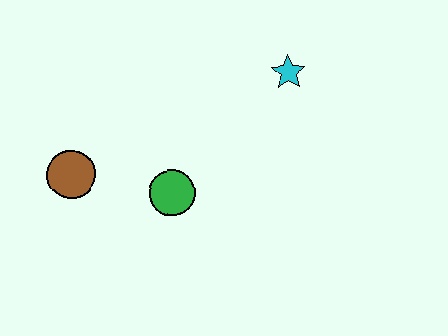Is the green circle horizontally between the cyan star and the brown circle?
Yes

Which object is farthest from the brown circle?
The cyan star is farthest from the brown circle.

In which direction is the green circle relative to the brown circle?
The green circle is to the right of the brown circle.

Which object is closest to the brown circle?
The green circle is closest to the brown circle.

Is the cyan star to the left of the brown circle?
No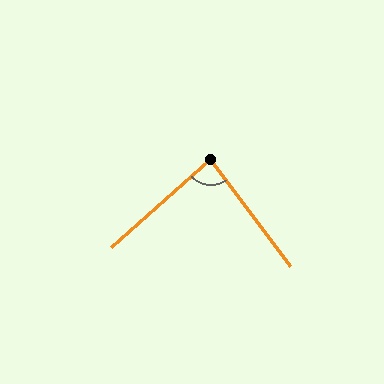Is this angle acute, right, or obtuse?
It is approximately a right angle.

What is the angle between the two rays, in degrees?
Approximately 85 degrees.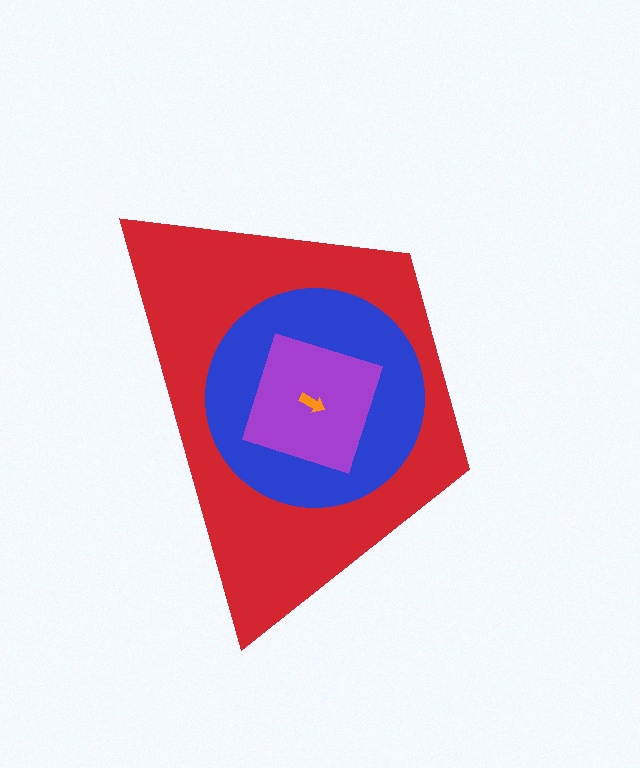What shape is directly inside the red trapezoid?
The blue circle.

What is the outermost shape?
The red trapezoid.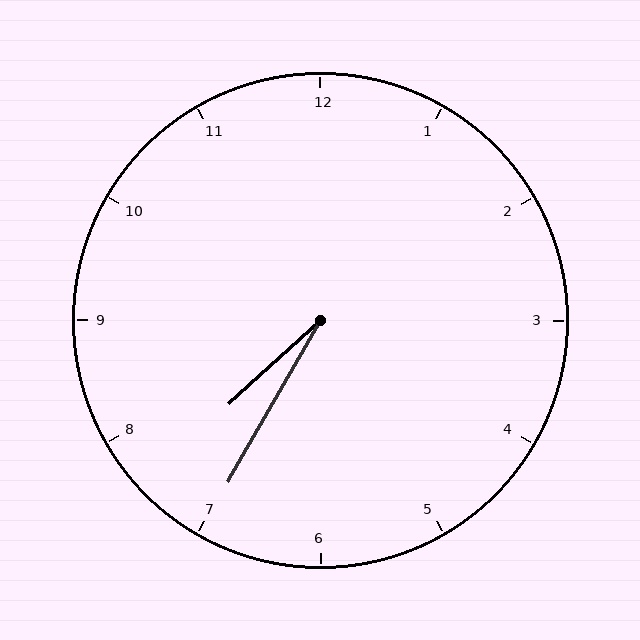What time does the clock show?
7:35.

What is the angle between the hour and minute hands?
Approximately 18 degrees.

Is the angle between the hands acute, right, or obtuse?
It is acute.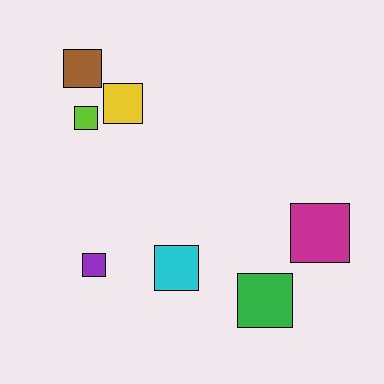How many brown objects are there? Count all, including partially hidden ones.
There is 1 brown object.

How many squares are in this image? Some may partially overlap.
There are 7 squares.